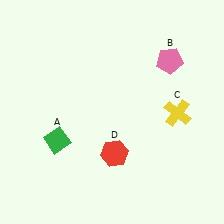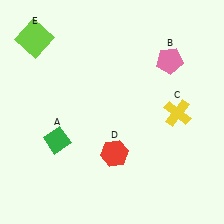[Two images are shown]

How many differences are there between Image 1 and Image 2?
There is 1 difference between the two images.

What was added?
A lime square (E) was added in Image 2.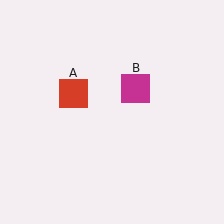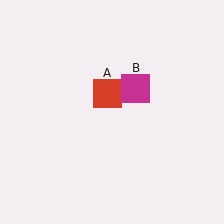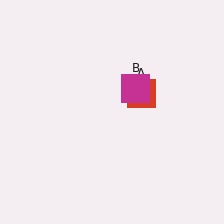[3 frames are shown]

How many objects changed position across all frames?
1 object changed position: red square (object A).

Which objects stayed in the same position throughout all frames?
Magenta square (object B) remained stationary.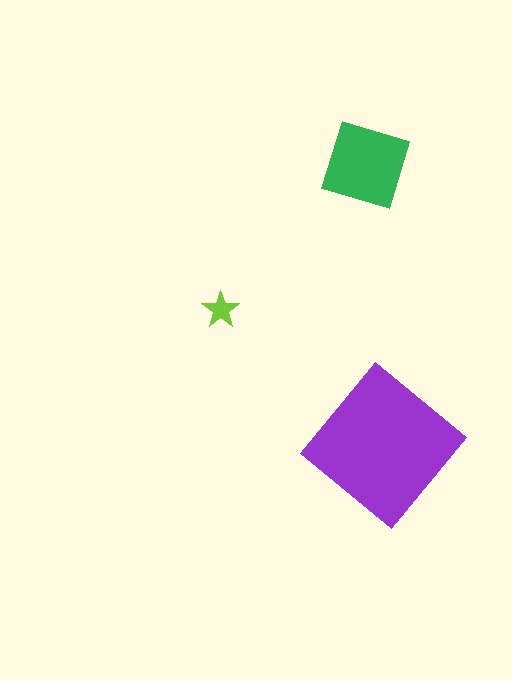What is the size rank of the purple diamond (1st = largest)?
1st.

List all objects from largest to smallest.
The purple diamond, the green diamond, the lime star.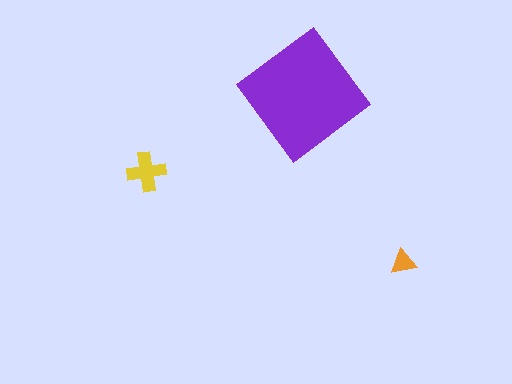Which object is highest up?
The purple diamond is topmost.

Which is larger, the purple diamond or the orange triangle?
The purple diamond.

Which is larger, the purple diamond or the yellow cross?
The purple diamond.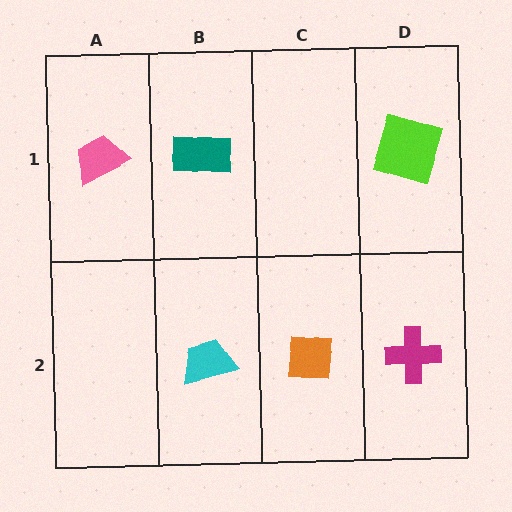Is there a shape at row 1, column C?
No, that cell is empty.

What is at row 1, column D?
A lime square.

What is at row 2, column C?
An orange square.